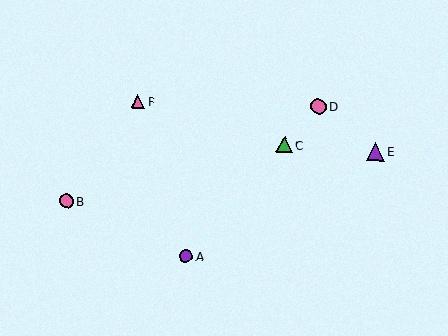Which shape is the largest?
The purple triangle (labeled E) is the largest.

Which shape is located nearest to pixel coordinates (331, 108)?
The pink circle (labeled D) at (319, 107) is nearest to that location.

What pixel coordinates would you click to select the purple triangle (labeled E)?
Click at (375, 152) to select the purple triangle E.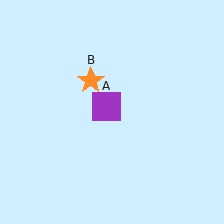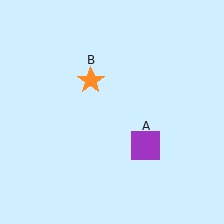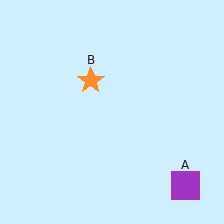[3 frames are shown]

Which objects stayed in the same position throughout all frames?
Orange star (object B) remained stationary.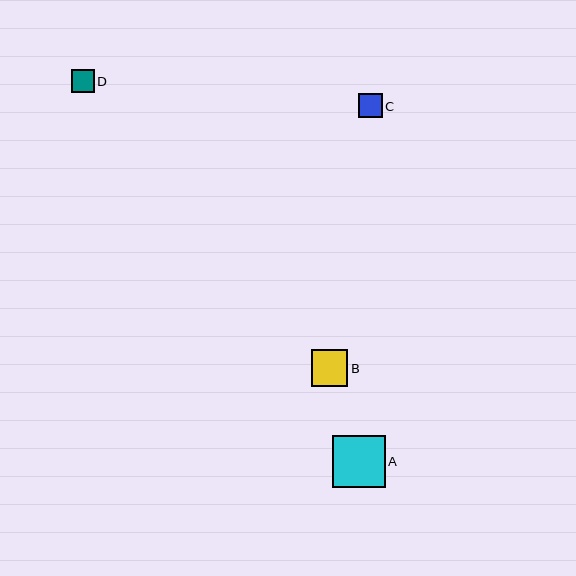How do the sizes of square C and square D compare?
Square C and square D are approximately the same size.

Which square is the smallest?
Square D is the smallest with a size of approximately 22 pixels.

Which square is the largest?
Square A is the largest with a size of approximately 52 pixels.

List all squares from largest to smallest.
From largest to smallest: A, B, C, D.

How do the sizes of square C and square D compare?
Square C and square D are approximately the same size.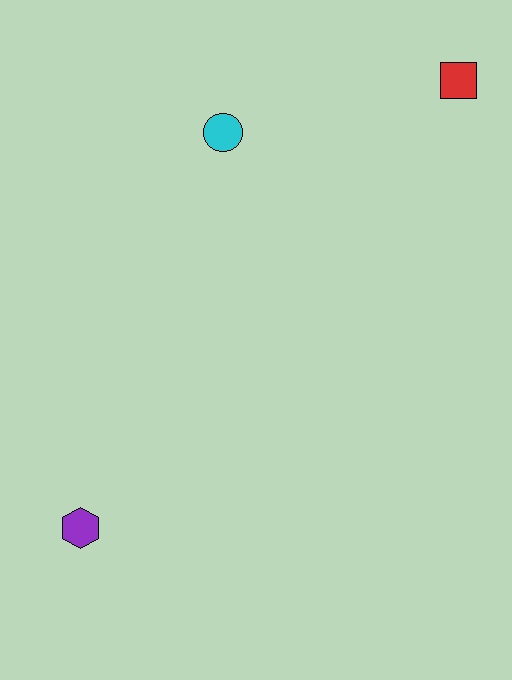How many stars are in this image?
There are no stars.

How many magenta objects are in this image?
There are no magenta objects.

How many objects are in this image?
There are 3 objects.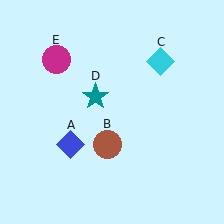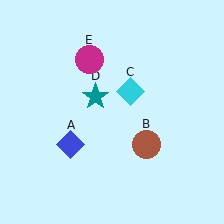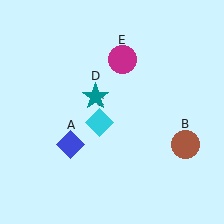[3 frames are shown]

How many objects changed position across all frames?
3 objects changed position: brown circle (object B), cyan diamond (object C), magenta circle (object E).